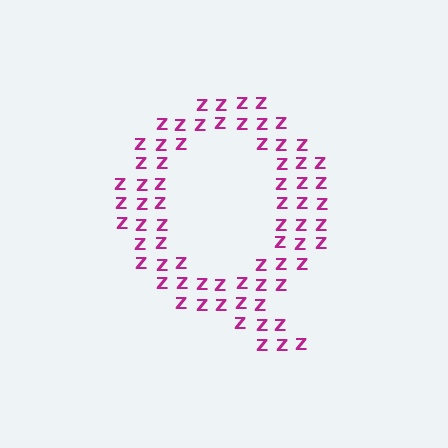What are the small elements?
The small elements are letter Z's.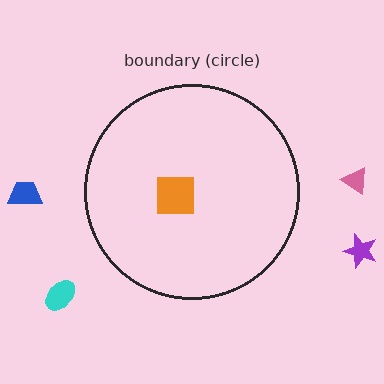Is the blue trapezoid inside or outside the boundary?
Outside.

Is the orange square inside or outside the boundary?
Inside.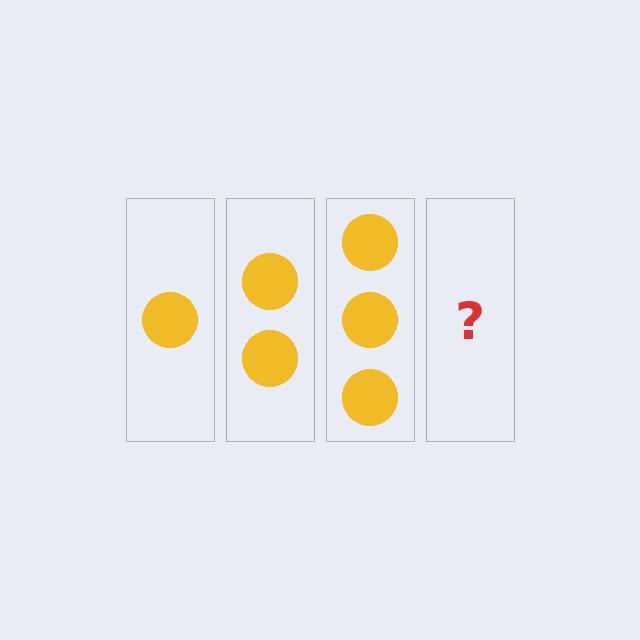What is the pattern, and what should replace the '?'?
The pattern is that each step adds one more circle. The '?' should be 4 circles.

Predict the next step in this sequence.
The next step is 4 circles.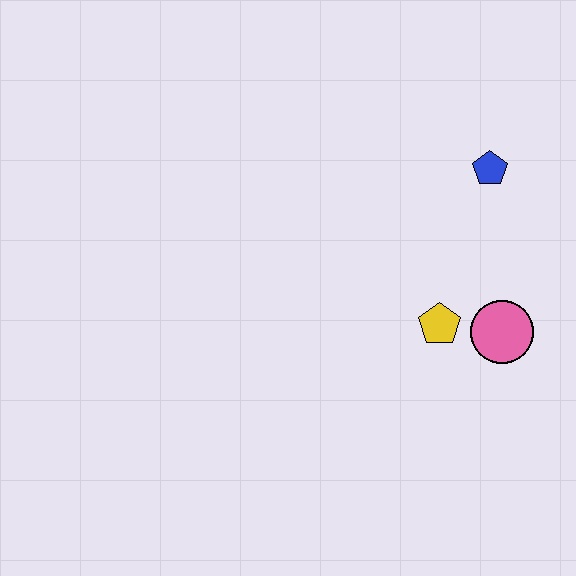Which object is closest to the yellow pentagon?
The pink circle is closest to the yellow pentagon.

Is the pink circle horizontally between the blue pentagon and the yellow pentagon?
No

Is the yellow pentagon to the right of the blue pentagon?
No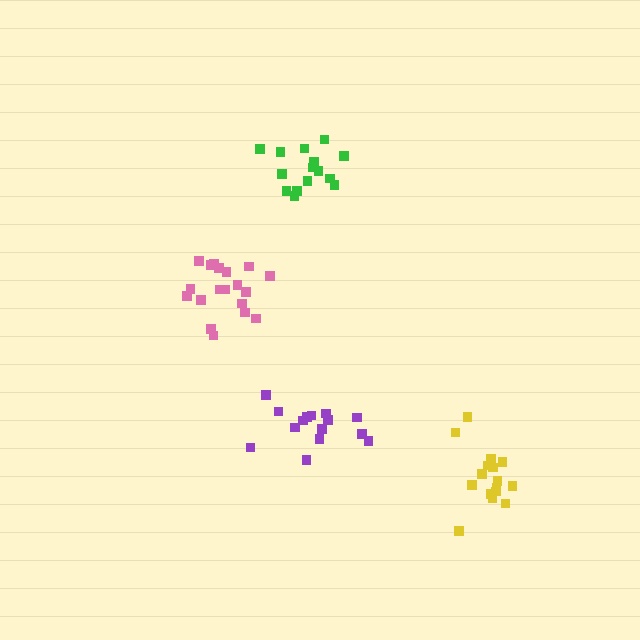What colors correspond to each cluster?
The clusters are colored: purple, green, yellow, pink.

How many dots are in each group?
Group 1: 15 dots, Group 2: 15 dots, Group 3: 16 dots, Group 4: 19 dots (65 total).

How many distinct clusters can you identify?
There are 4 distinct clusters.